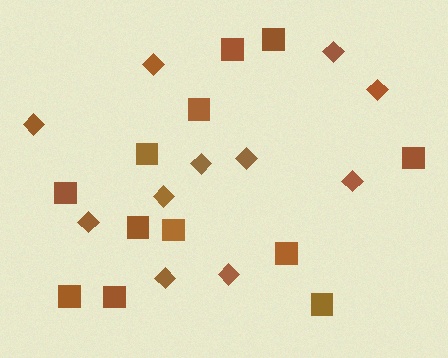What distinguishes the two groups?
There are 2 groups: one group of squares (12) and one group of diamonds (11).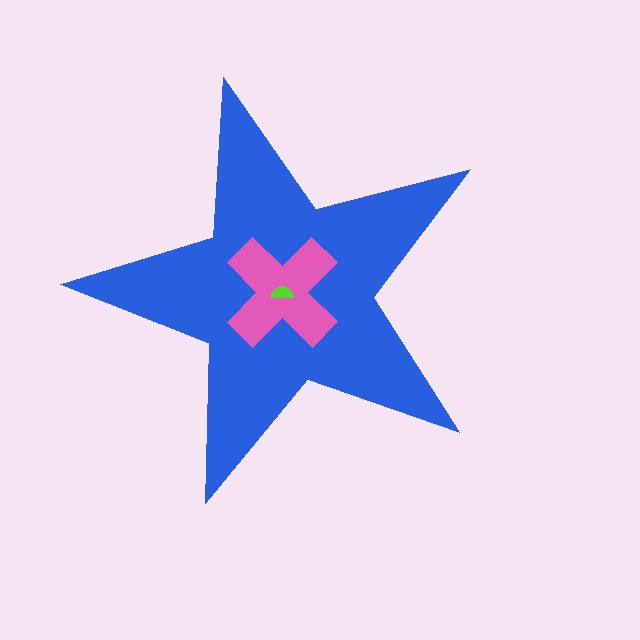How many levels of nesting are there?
3.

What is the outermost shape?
The blue star.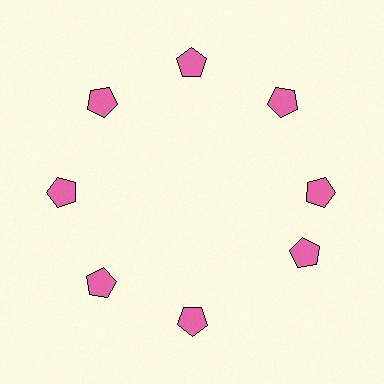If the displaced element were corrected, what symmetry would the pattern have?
It would have 8-fold rotational symmetry — the pattern would map onto itself every 45 degrees.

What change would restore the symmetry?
The symmetry would be restored by rotating it back into even spacing with its neighbors so that all 8 pentagons sit at equal angles and equal distance from the center.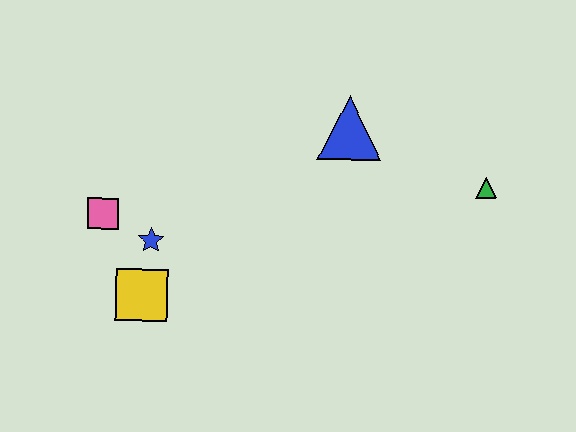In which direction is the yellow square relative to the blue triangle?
The yellow square is to the left of the blue triangle.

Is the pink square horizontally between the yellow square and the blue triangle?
No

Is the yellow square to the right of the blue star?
No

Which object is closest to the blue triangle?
The green triangle is closest to the blue triangle.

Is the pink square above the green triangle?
No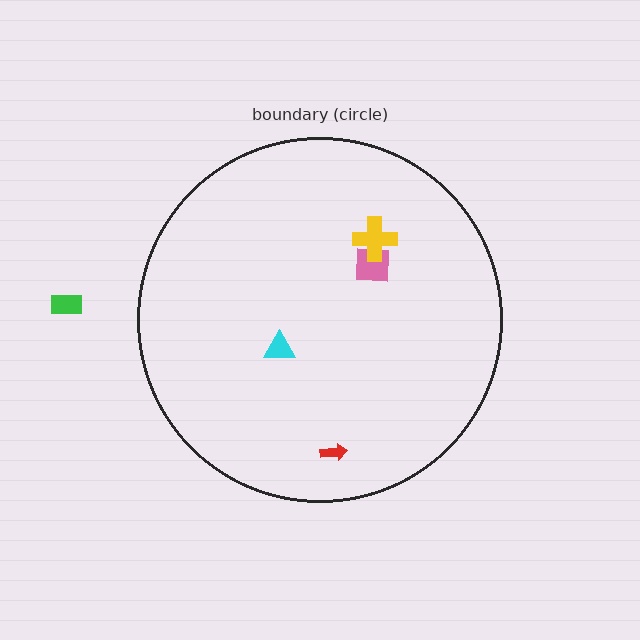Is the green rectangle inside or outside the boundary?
Outside.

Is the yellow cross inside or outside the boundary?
Inside.